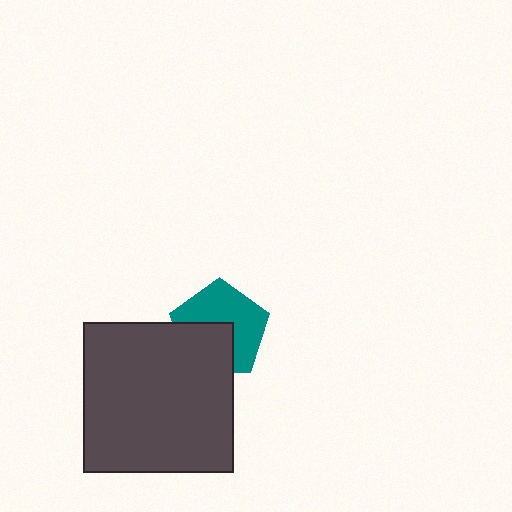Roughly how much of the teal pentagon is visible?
About half of it is visible (roughly 59%).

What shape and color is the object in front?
The object in front is a dark gray square.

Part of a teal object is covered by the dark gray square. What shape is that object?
It is a pentagon.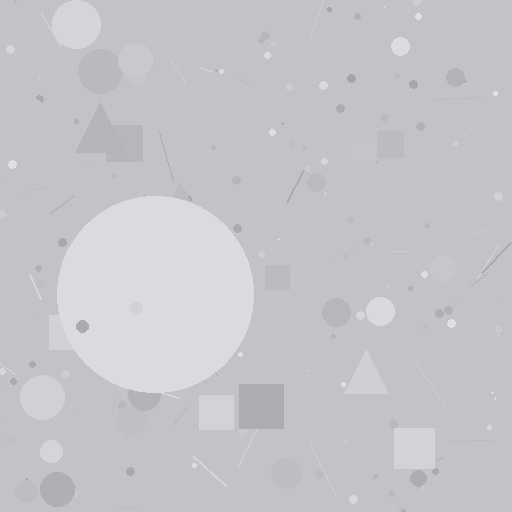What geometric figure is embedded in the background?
A circle is embedded in the background.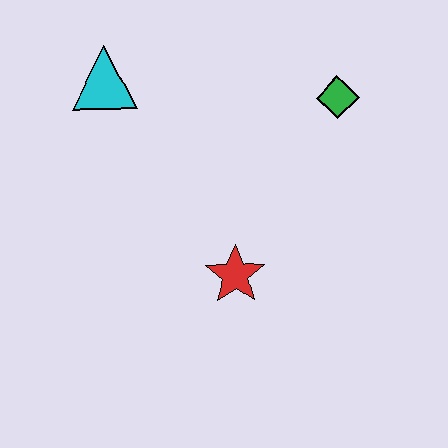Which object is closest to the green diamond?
The red star is closest to the green diamond.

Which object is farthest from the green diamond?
The cyan triangle is farthest from the green diamond.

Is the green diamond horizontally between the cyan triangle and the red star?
No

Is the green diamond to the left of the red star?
No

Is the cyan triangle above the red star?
Yes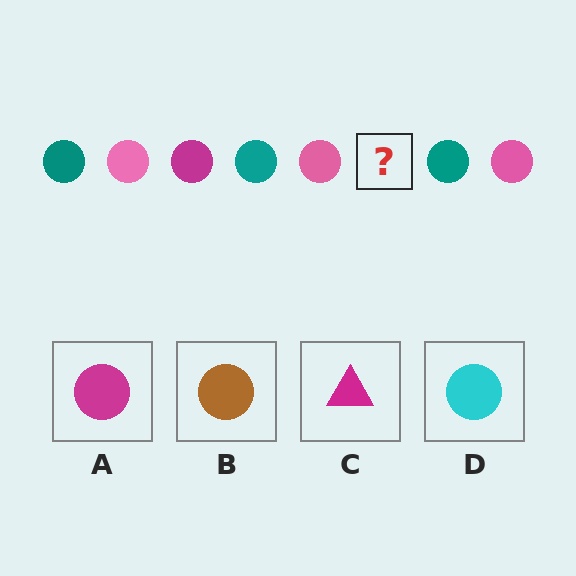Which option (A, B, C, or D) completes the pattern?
A.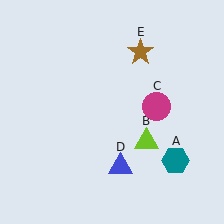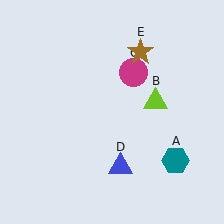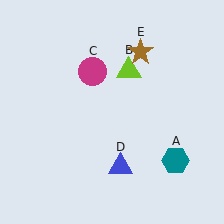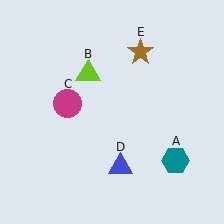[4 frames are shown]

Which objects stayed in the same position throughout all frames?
Teal hexagon (object A) and blue triangle (object D) and brown star (object E) remained stationary.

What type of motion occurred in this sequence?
The lime triangle (object B), magenta circle (object C) rotated counterclockwise around the center of the scene.